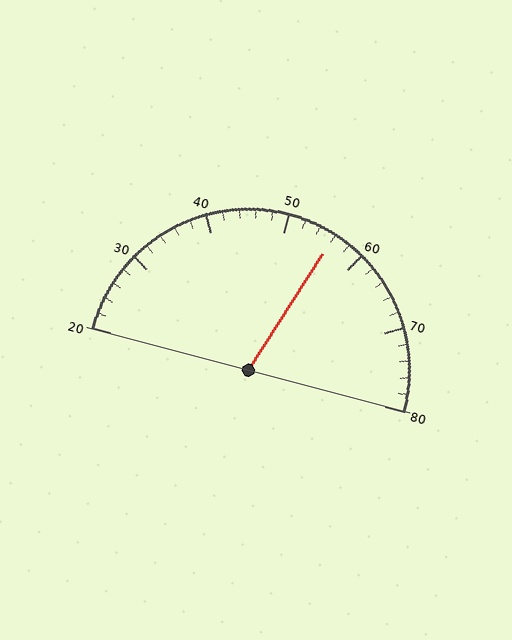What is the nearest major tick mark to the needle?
The nearest major tick mark is 60.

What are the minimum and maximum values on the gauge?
The gauge ranges from 20 to 80.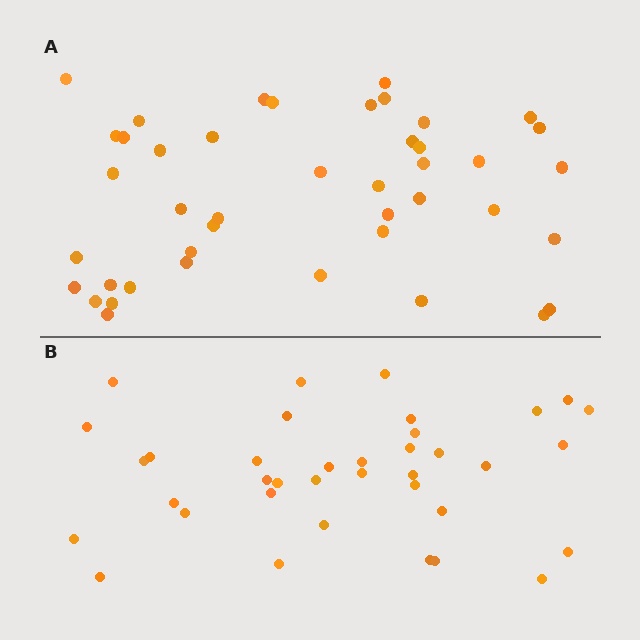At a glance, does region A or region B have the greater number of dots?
Region A (the top region) has more dots.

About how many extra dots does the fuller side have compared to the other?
Region A has about 6 more dots than region B.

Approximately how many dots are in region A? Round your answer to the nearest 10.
About 40 dots. (The exact count is 43, which rounds to 40.)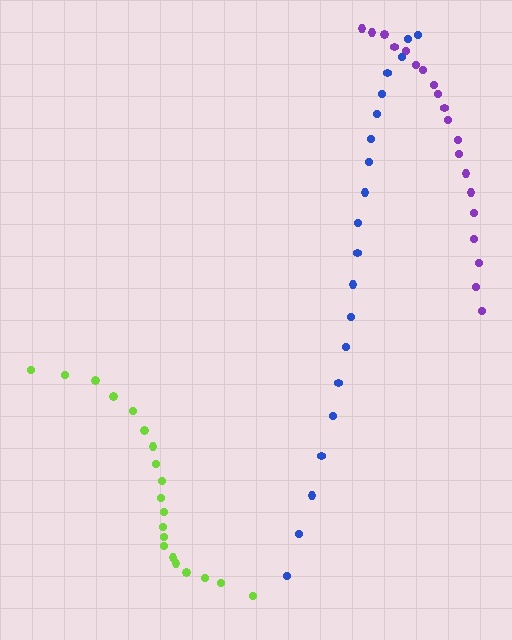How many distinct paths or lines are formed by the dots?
There are 3 distinct paths.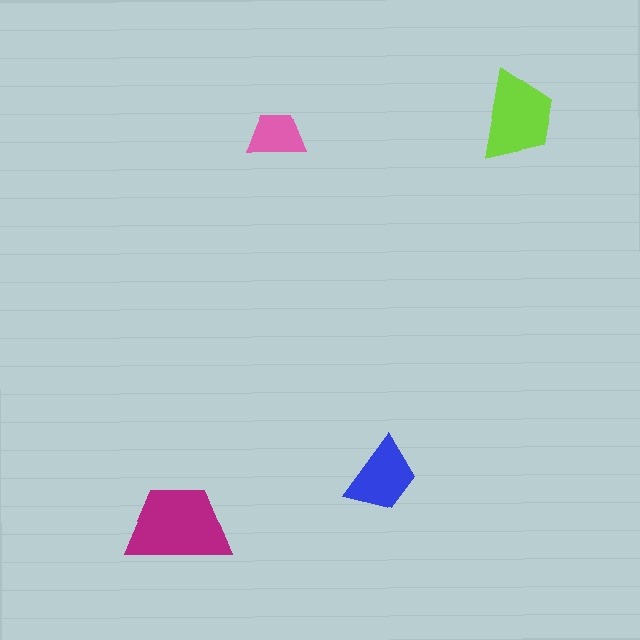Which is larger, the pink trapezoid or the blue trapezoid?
The blue one.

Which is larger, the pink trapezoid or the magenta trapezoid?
The magenta one.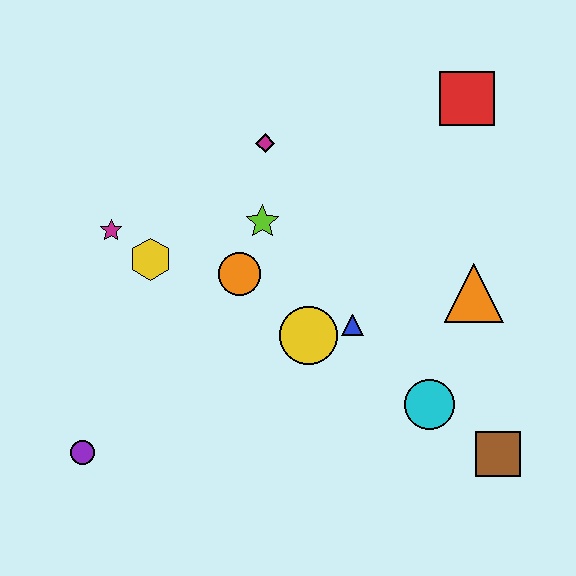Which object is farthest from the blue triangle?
The purple circle is farthest from the blue triangle.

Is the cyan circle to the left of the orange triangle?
Yes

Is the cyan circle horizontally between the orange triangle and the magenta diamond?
Yes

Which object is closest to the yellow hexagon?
The magenta star is closest to the yellow hexagon.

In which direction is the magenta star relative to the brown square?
The magenta star is to the left of the brown square.